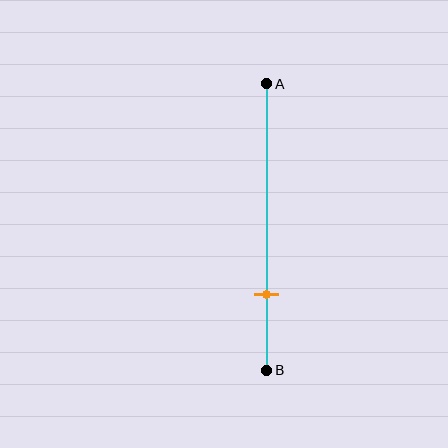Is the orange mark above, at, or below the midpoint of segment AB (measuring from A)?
The orange mark is below the midpoint of segment AB.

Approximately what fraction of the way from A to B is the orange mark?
The orange mark is approximately 75% of the way from A to B.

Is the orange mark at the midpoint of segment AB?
No, the mark is at about 75% from A, not at the 50% midpoint.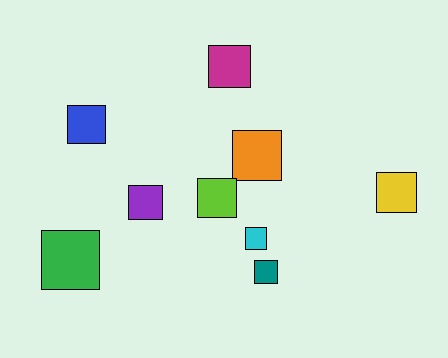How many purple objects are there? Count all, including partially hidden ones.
There is 1 purple object.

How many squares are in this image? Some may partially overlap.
There are 9 squares.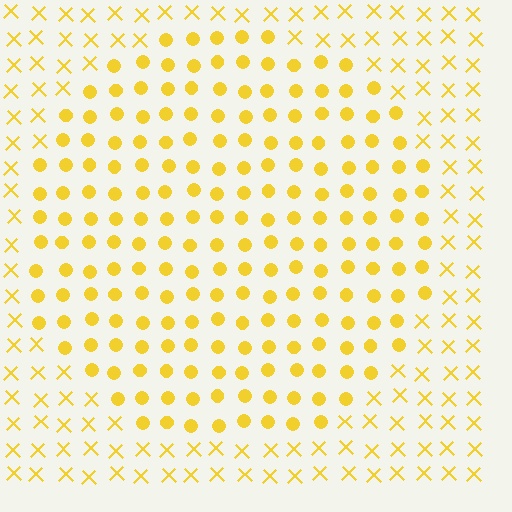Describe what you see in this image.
The image is filled with small yellow elements arranged in a uniform grid. A circle-shaped region contains circles, while the surrounding area contains X marks. The boundary is defined purely by the change in element shape.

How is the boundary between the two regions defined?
The boundary is defined by a change in element shape: circles inside vs. X marks outside. All elements share the same color and spacing.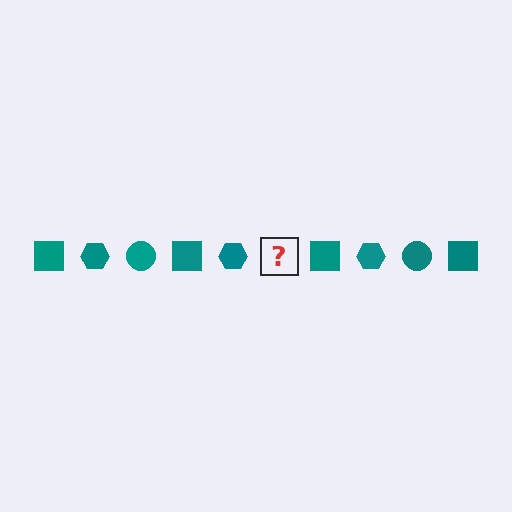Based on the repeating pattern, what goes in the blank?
The blank should be a teal circle.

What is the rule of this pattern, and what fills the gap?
The rule is that the pattern cycles through square, hexagon, circle shapes in teal. The gap should be filled with a teal circle.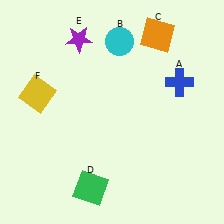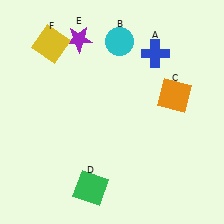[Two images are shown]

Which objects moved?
The objects that moved are: the blue cross (A), the orange square (C), the yellow square (F).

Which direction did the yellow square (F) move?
The yellow square (F) moved up.